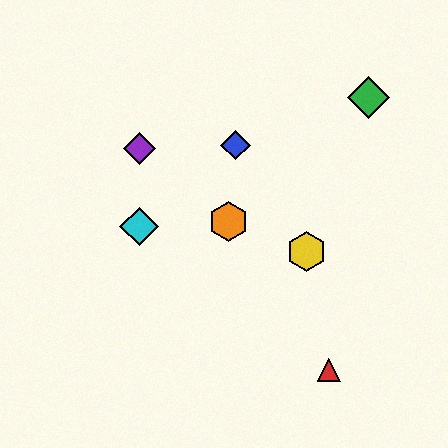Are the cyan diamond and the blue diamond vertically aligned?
No, the cyan diamond is at x≈139 and the blue diamond is at x≈235.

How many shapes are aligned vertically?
2 shapes (the purple diamond, the cyan diamond) are aligned vertically.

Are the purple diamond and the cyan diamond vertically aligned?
Yes, both are at x≈139.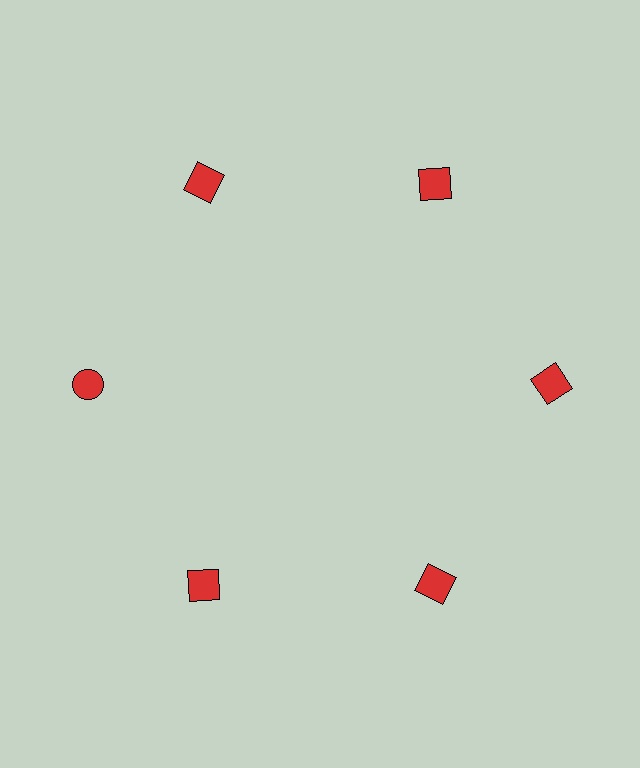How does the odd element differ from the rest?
It has a different shape: circle instead of square.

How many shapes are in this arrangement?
There are 6 shapes arranged in a ring pattern.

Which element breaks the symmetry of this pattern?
The red circle at roughly the 9 o'clock position breaks the symmetry. All other shapes are red squares.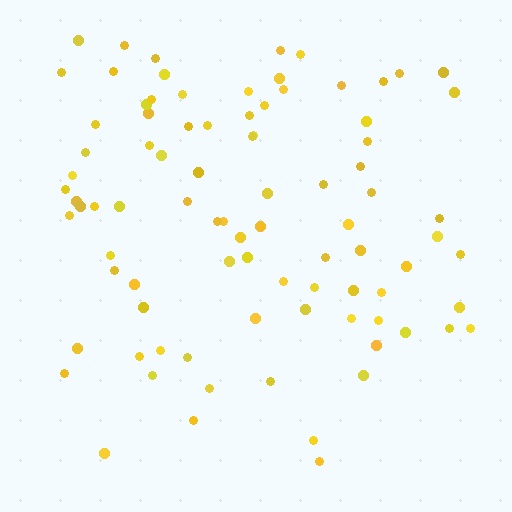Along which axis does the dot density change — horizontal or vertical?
Vertical.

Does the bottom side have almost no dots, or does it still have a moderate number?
Still a moderate number, just noticeably fewer than the top.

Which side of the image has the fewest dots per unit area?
The bottom.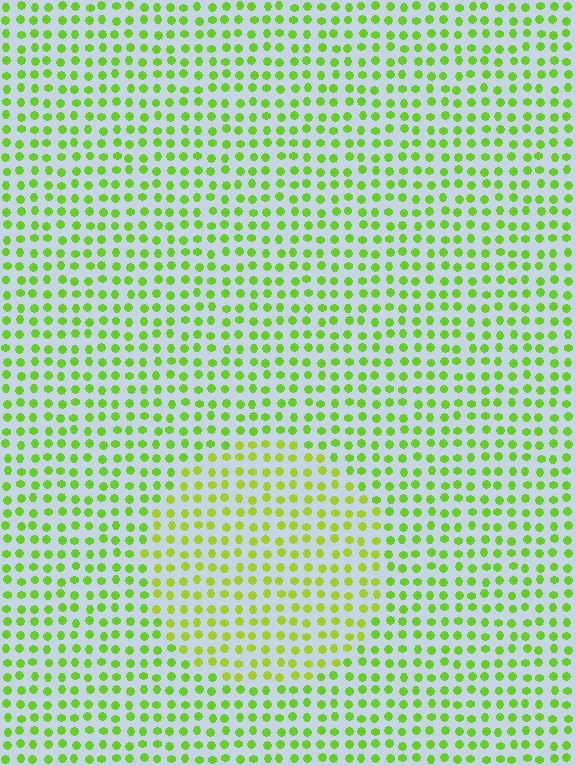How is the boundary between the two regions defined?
The boundary is defined purely by a slight shift in hue (about 22 degrees). Spacing, size, and orientation are identical on both sides.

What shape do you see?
I see a circle.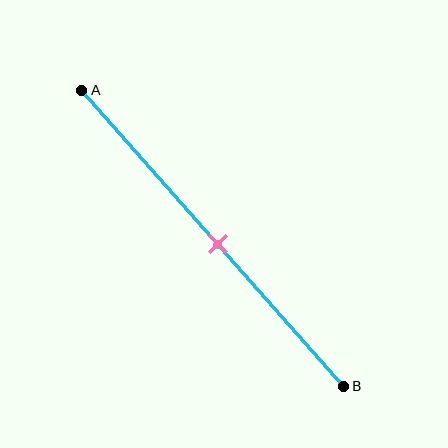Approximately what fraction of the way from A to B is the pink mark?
The pink mark is approximately 50% of the way from A to B.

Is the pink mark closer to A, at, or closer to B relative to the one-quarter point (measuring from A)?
The pink mark is closer to point B than the one-quarter point of segment AB.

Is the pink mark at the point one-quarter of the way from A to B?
No, the mark is at about 50% from A, not at the 25% one-quarter point.